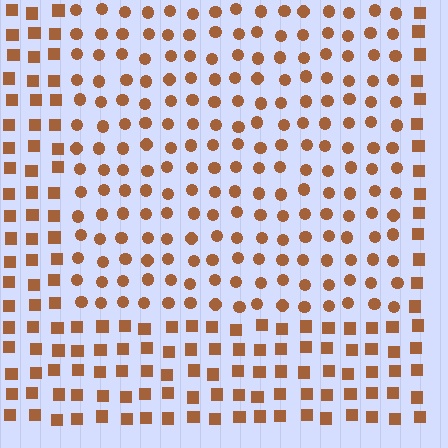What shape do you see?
I see a rectangle.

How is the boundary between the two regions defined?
The boundary is defined by a change in element shape: circles inside vs. squares outside. All elements share the same color and spacing.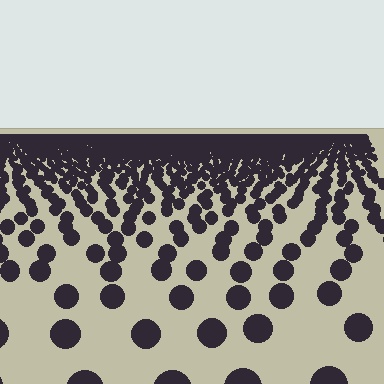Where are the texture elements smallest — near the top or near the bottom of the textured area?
Near the top.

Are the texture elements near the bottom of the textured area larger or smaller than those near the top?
Larger. Near the bottom, elements are closer to the viewer and appear at a bigger on-screen size.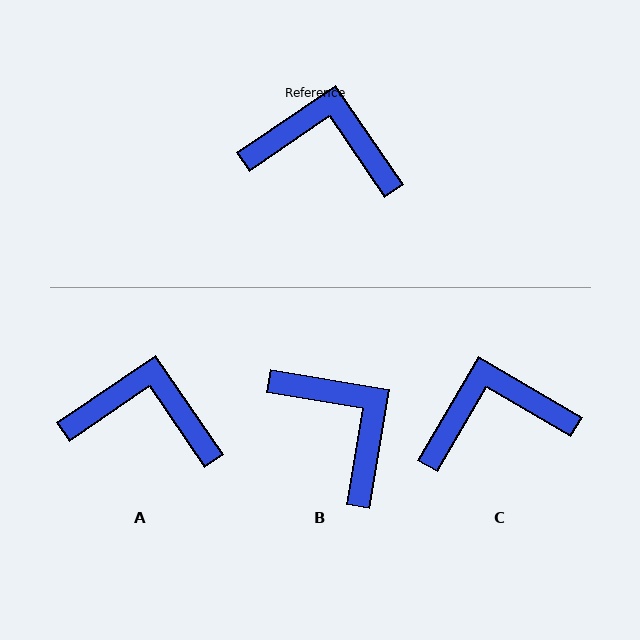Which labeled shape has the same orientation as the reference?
A.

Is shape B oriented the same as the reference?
No, it is off by about 44 degrees.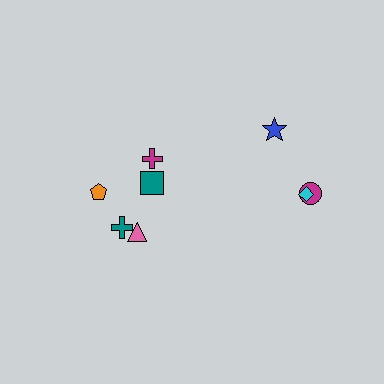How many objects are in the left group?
There are 5 objects.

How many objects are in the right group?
There are 3 objects.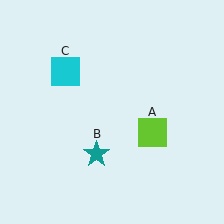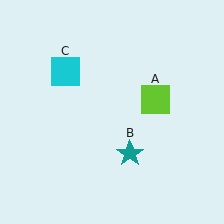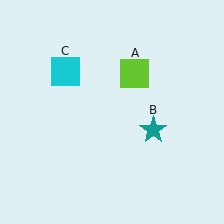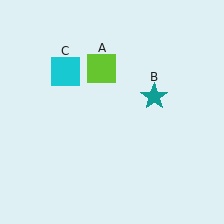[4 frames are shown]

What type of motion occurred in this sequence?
The lime square (object A), teal star (object B) rotated counterclockwise around the center of the scene.